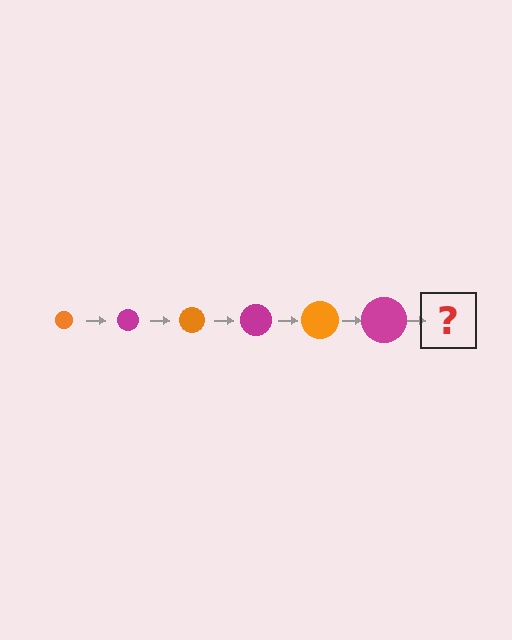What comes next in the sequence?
The next element should be an orange circle, larger than the previous one.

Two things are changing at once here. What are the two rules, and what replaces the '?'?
The two rules are that the circle grows larger each step and the color cycles through orange and magenta. The '?' should be an orange circle, larger than the previous one.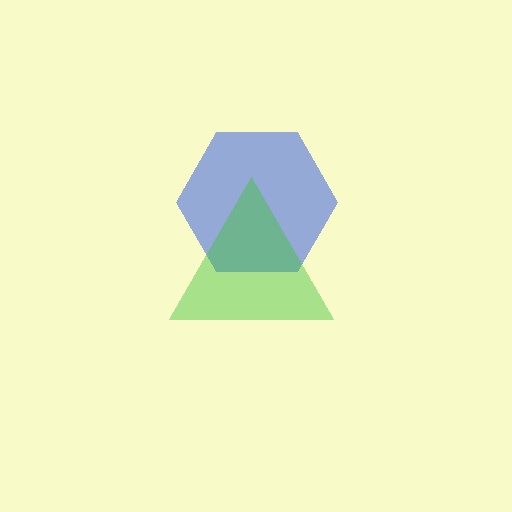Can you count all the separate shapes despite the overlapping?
Yes, there are 2 separate shapes.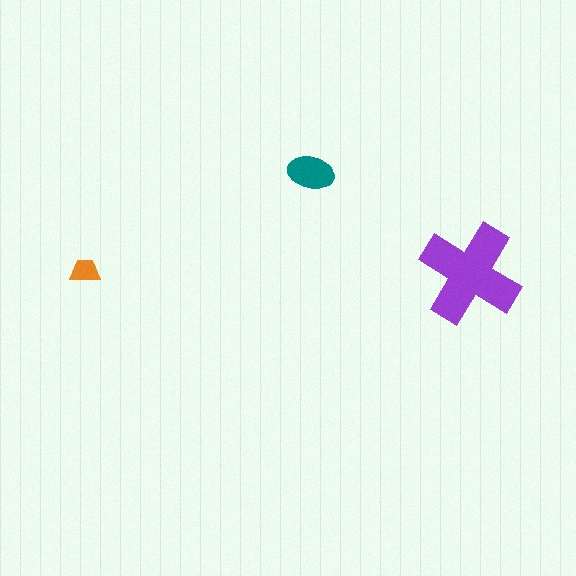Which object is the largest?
The purple cross.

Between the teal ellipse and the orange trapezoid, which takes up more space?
The teal ellipse.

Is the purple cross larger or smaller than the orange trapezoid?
Larger.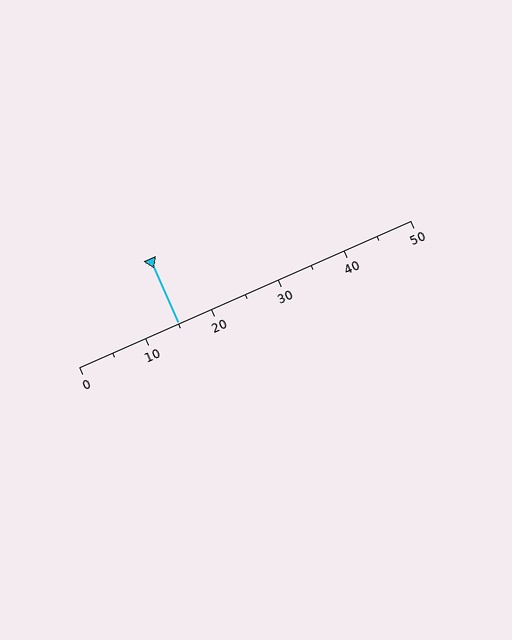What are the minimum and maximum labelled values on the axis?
The axis runs from 0 to 50.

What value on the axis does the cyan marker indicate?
The marker indicates approximately 15.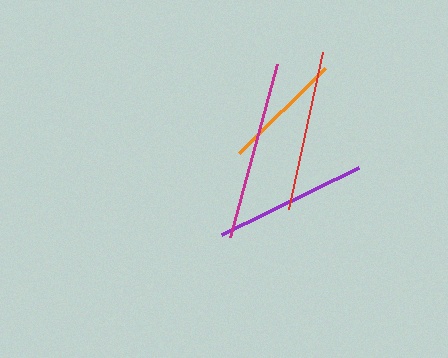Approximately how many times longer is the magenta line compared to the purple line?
The magenta line is approximately 1.2 times the length of the purple line.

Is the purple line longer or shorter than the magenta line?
The magenta line is longer than the purple line.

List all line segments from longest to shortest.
From longest to shortest: magenta, red, purple, orange.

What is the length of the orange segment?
The orange segment is approximately 121 pixels long.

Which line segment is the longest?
The magenta line is the longest at approximately 179 pixels.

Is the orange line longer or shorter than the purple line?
The purple line is longer than the orange line.